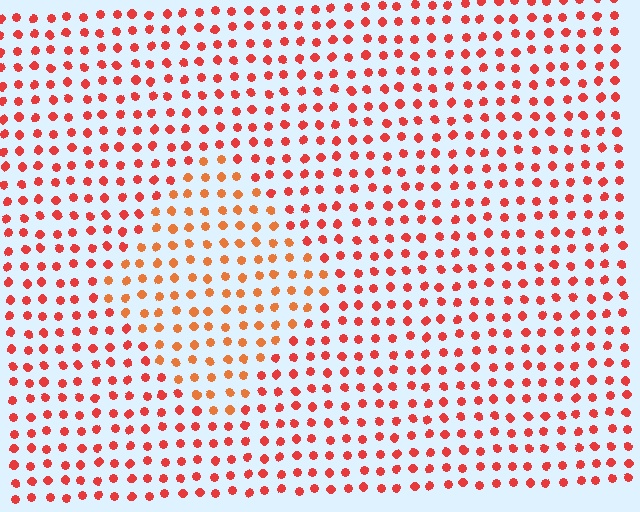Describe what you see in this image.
The image is filled with small red elements in a uniform arrangement. A diamond-shaped region is visible where the elements are tinted to a slightly different hue, forming a subtle color boundary.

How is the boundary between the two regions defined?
The boundary is defined purely by a slight shift in hue (about 23 degrees). Spacing, size, and orientation are identical on both sides.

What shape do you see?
I see a diamond.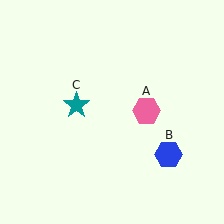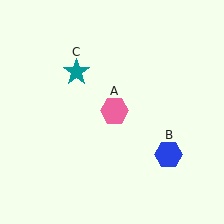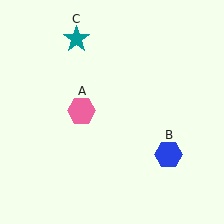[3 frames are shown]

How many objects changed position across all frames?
2 objects changed position: pink hexagon (object A), teal star (object C).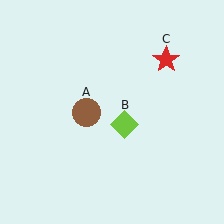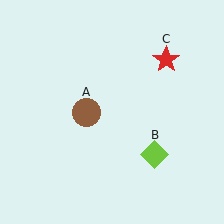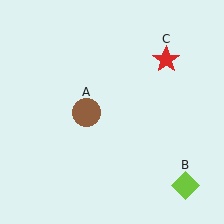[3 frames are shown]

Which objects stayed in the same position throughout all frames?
Brown circle (object A) and red star (object C) remained stationary.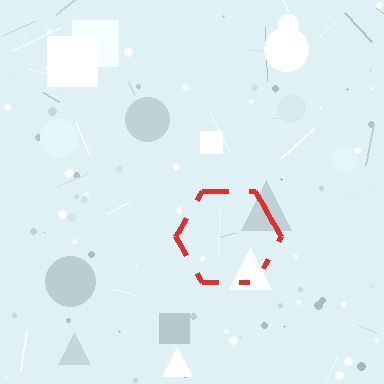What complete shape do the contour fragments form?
The contour fragments form a hexagon.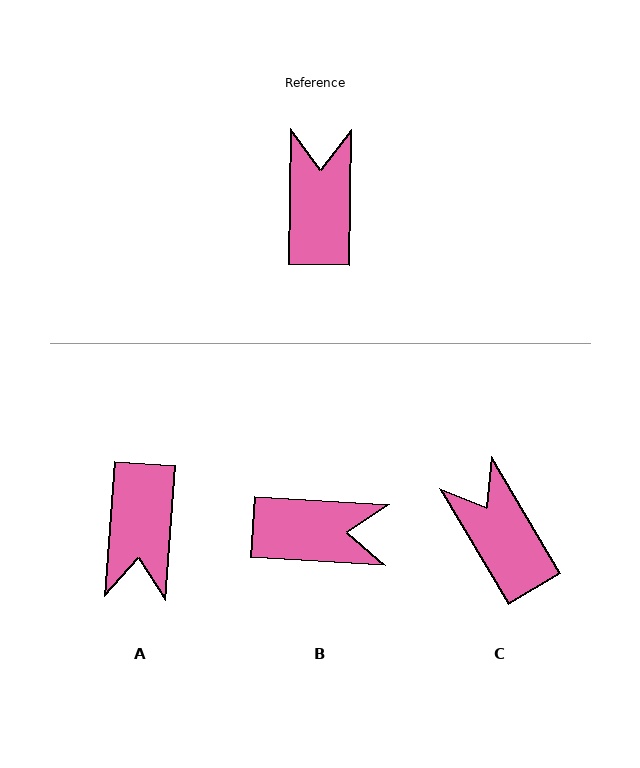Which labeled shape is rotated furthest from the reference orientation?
A, about 177 degrees away.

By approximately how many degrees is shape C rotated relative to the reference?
Approximately 32 degrees counter-clockwise.